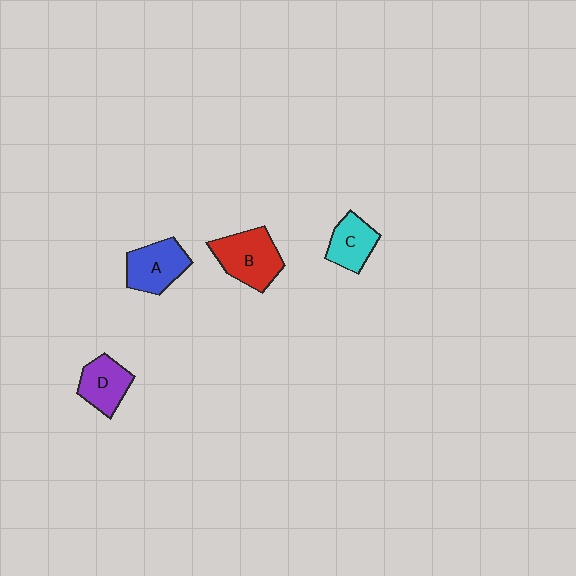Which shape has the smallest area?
Shape C (cyan).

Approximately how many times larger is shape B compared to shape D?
Approximately 1.3 times.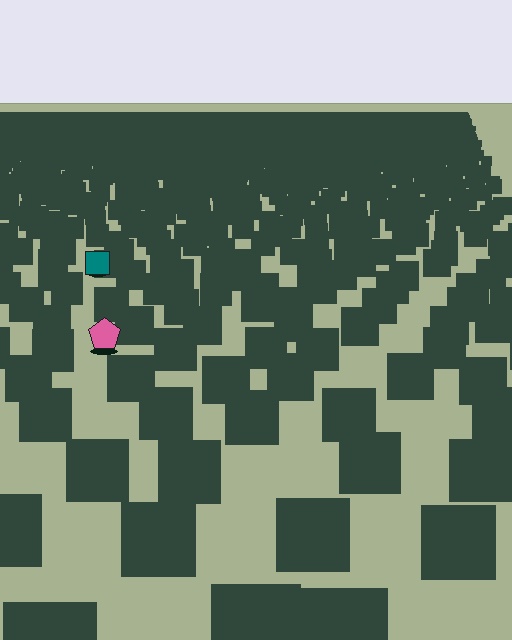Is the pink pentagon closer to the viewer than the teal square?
Yes. The pink pentagon is closer — you can tell from the texture gradient: the ground texture is coarser near it.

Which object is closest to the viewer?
The pink pentagon is closest. The texture marks near it are larger and more spread out.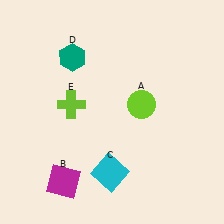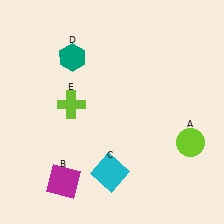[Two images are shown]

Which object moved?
The lime circle (A) moved right.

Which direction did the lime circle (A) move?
The lime circle (A) moved right.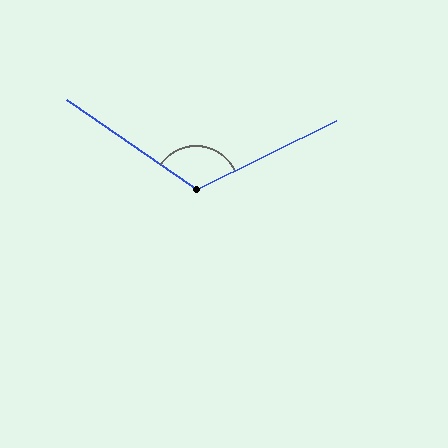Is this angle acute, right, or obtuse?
It is obtuse.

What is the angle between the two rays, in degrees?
Approximately 119 degrees.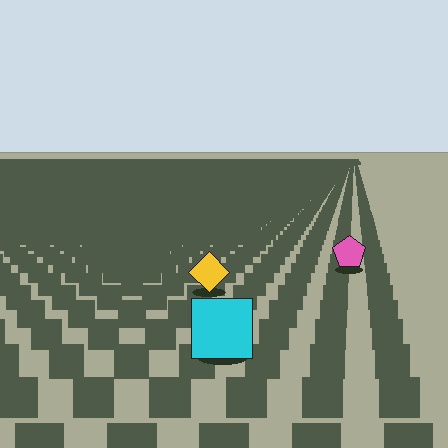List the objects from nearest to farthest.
From nearest to farthest: the cyan square, the yellow diamond, the pink pentagon.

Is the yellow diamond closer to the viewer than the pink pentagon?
Yes. The yellow diamond is closer — you can tell from the texture gradient: the ground texture is coarser near it.